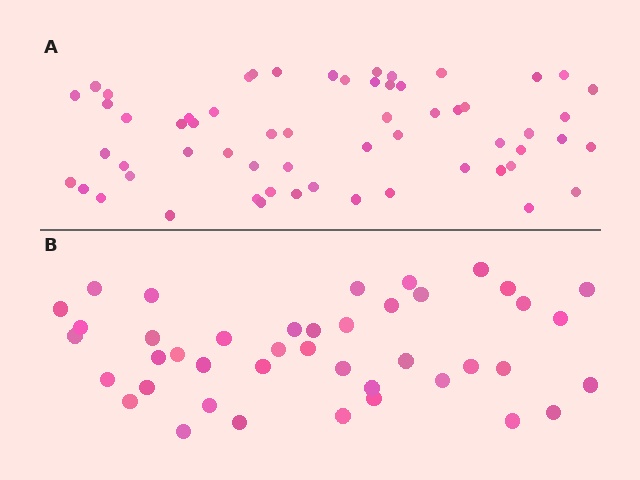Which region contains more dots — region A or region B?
Region A (the top region) has more dots.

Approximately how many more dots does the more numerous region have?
Region A has approximately 20 more dots than region B.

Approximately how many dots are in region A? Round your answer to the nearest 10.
About 60 dots.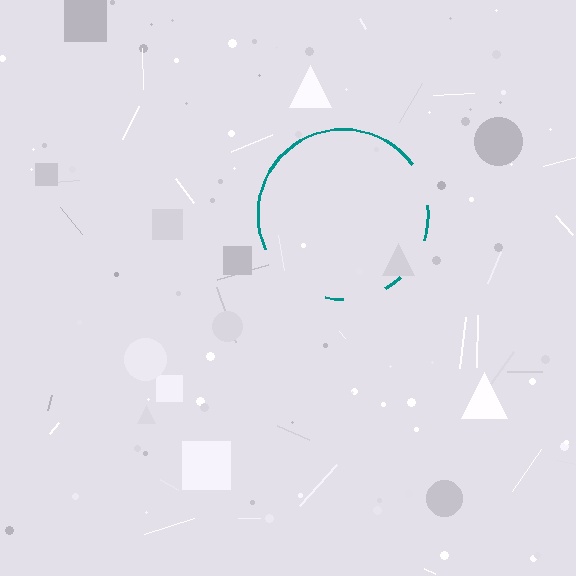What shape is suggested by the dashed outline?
The dashed outline suggests a circle.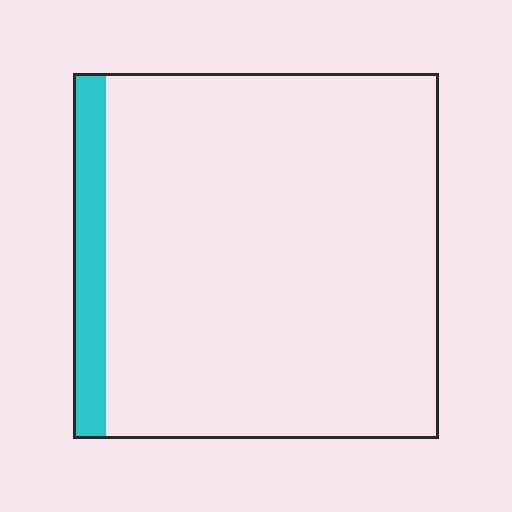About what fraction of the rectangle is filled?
About one tenth (1/10).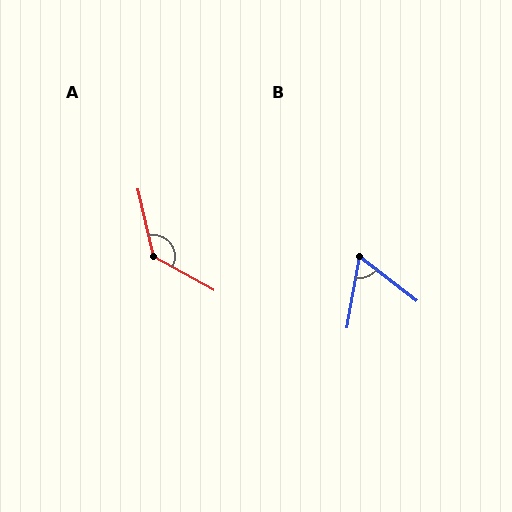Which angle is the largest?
A, at approximately 132 degrees.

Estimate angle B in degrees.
Approximately 62 degrees.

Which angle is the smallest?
B, at approximately 62 degrees.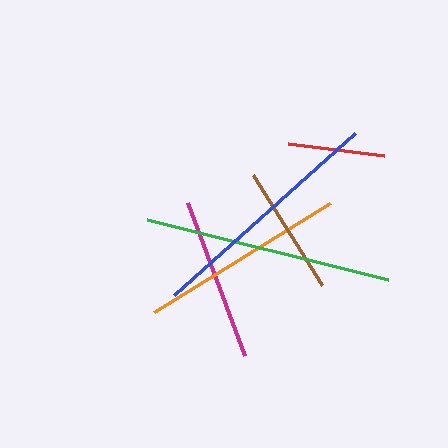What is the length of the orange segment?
The orange segment is approximately 207 pixels long.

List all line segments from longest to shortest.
From longest to shortest: green, blue, orange, magenta, brown, red.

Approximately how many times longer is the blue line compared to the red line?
The blue line is approximately 2.5 times the length of the red line.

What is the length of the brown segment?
The brown segment is approximately 129 pixels long.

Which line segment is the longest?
The green line is the longest at approximately 248 pixels.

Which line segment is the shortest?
The red line is the shortest at approximately 96 pixels.